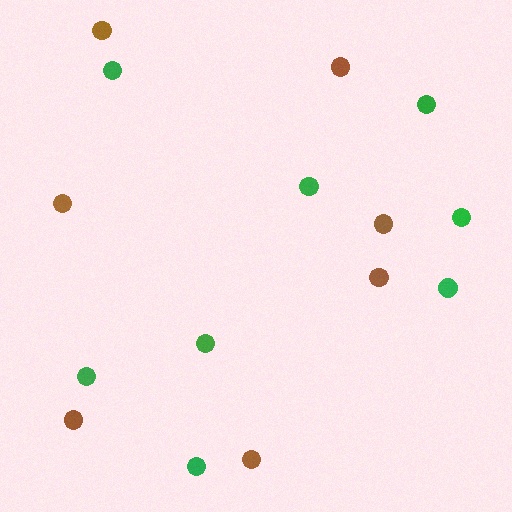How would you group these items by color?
There are 2 groups: one group of brown circles (7) and one group of green circles (8).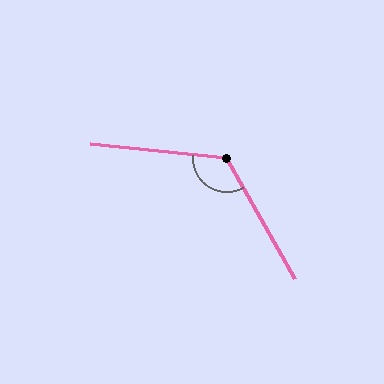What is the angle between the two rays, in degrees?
Approximately 125 degrees.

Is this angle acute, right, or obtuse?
It is obtuse.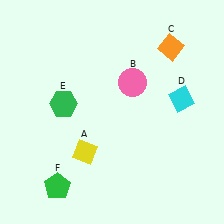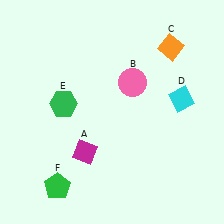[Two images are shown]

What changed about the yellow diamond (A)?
In Image 1, A is yellow. In Image 2, it changed to magenta.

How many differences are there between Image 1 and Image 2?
There is 1 difference between the two images.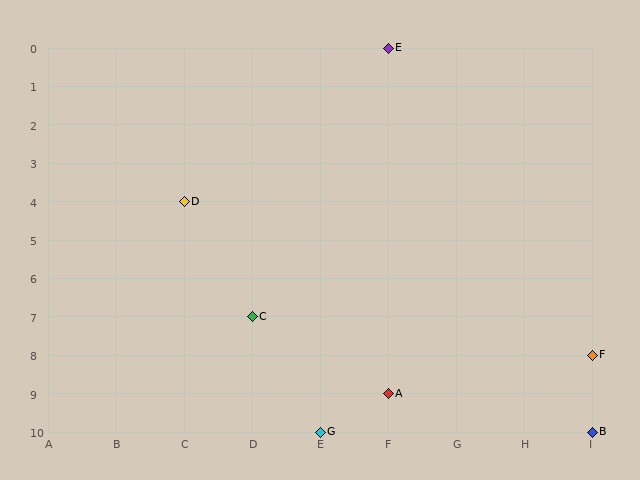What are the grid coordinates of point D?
Point D is at grid coordinates (C, 4).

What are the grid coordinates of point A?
Point A is at grid coordinates (F, 9).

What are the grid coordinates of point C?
Point C is at grid coordinates (D, 7).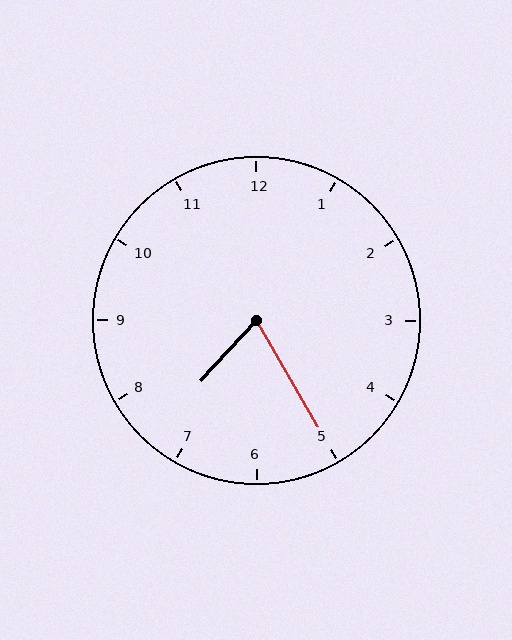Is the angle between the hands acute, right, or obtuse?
It is acute.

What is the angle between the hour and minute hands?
Approximately 72 degrees.